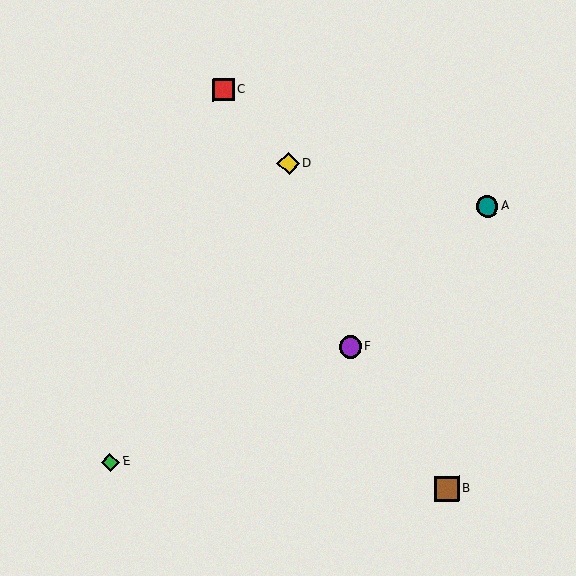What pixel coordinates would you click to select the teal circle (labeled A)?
Click at (487, 206) to select the teal circle A.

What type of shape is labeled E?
Shape E is a green diamond.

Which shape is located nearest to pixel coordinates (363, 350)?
The purple circle (labeled F) at (350, 347) is nearest to that location.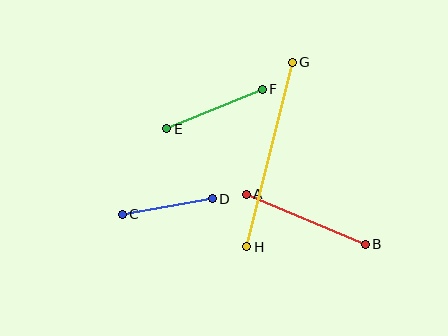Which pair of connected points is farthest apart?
Points G and H are farthest apart.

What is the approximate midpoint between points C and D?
The midpoint is at approximately (167, 207) pixels.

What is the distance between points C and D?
The distance is approximately 91 pixels.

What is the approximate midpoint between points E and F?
The midpoint is at approximately (214, 109) pixels.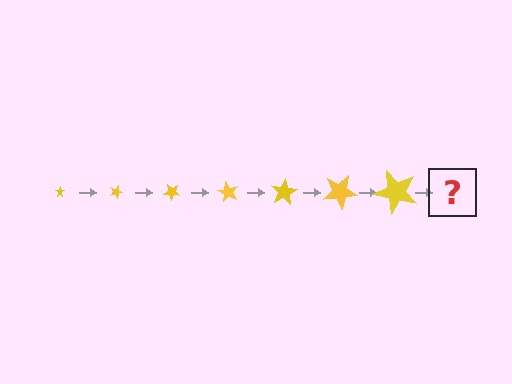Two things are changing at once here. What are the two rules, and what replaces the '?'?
The two rules are that the star grows larger each step and it rotates 20 degrees each step. The '?' should be a star, larger than the previous one and rotated 140 degrees from the start.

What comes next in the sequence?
The next element should be a star, larger than the previous one and rotated 140 degrees from the start.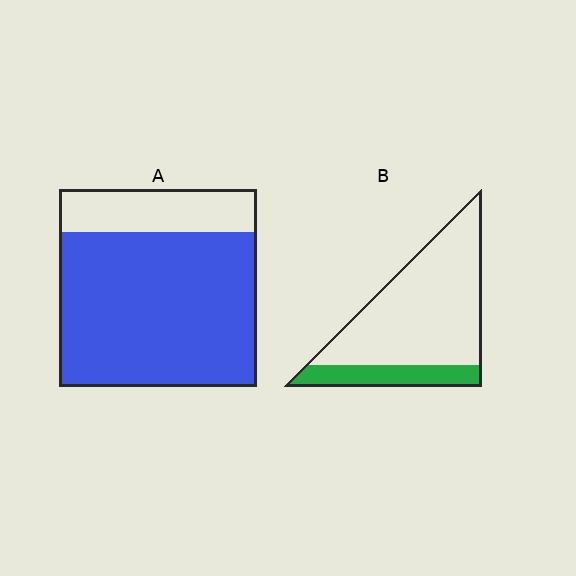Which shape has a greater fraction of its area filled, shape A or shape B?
Shape A.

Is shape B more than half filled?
No.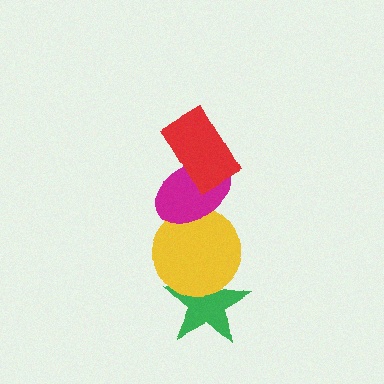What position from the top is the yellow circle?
The yellow circle is 3rd from the top.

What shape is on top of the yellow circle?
The magenta ellipse is on top of the yellow circle.